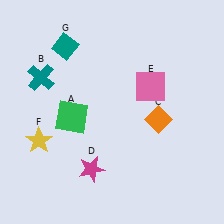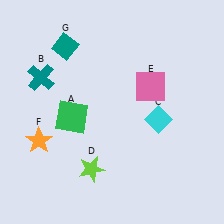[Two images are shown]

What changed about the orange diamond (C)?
In Image 1, C is orange. In Image 2, it changed to cyan.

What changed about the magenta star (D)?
In Image 1, D is magenta. In Image 2, it changed to lime.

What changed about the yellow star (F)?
In Image 1, F is yellow. In Image 2, it changed to orange.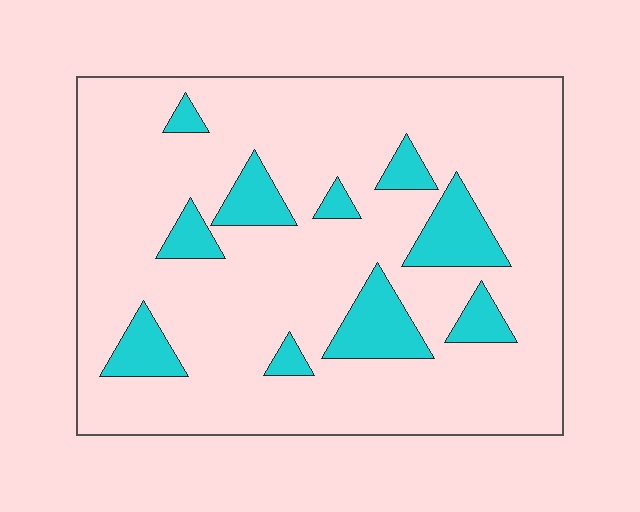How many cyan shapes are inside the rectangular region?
10.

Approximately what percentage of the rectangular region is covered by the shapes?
Approximately 15%.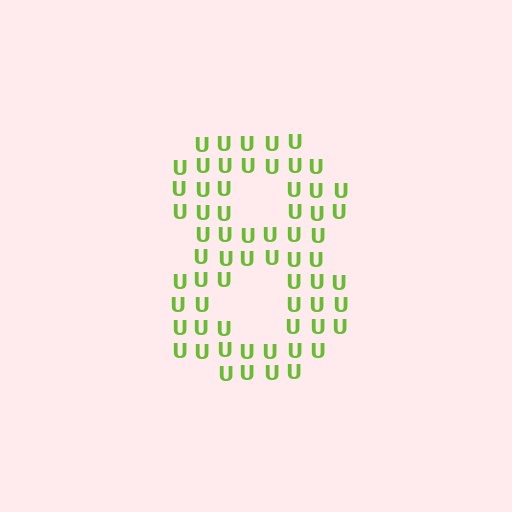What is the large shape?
The large shape is the digit 8.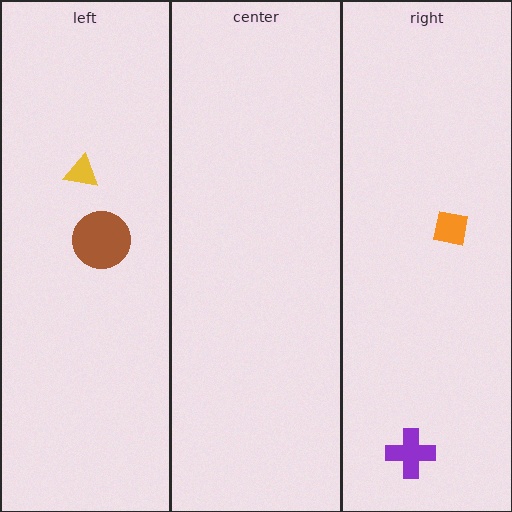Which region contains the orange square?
The right region.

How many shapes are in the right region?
2.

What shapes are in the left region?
The brown circle, the yellow triangle.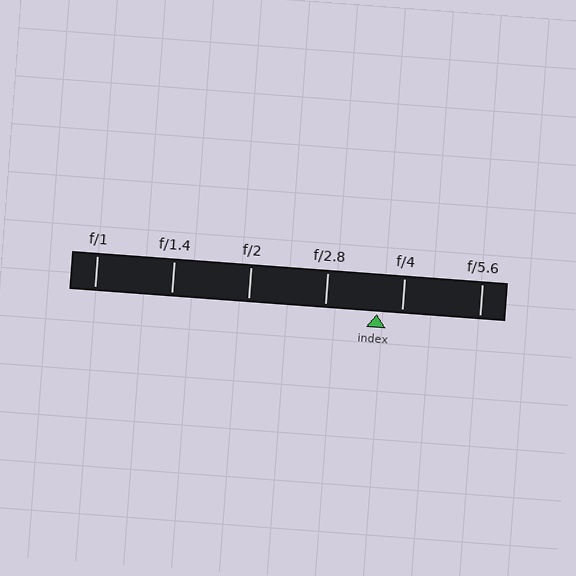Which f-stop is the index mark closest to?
The index mark is closest to f/4.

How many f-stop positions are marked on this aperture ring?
There are 6 f-stop positions marked.